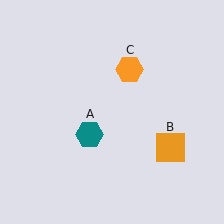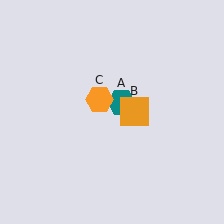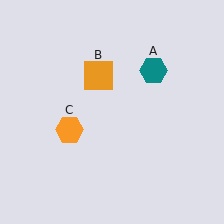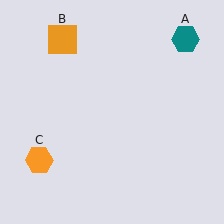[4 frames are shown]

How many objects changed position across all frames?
3 objects changed position: teal hexagon (object A), orange square (object B), orange hexagon (object C).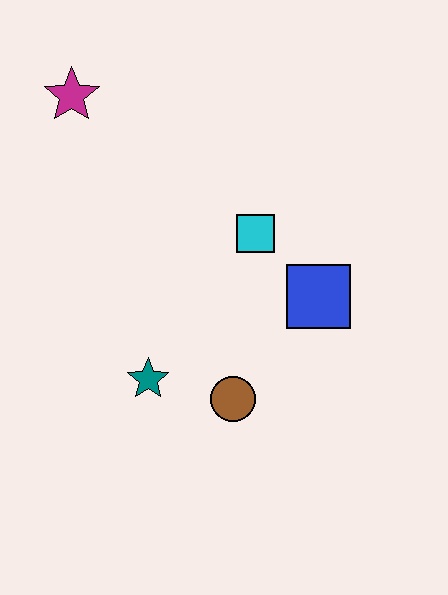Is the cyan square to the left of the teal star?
No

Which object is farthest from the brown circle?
The magenta star is farthest from the brown circle.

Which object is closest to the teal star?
The brown circle is closest to the teal star.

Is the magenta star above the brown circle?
Yes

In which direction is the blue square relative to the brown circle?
The blue square is above the brown circle.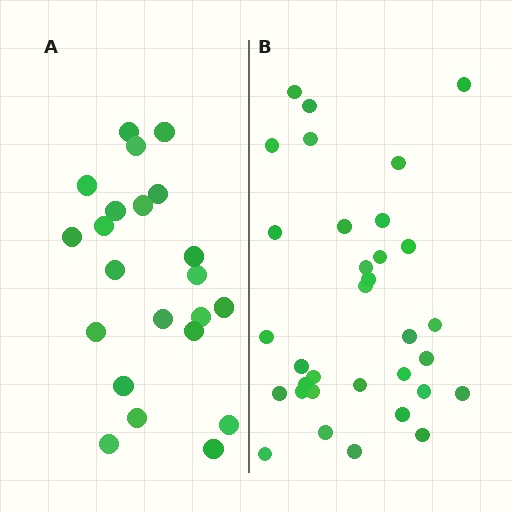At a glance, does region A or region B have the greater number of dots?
Region B (the right region) has more dots.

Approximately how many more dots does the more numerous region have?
Region B has roughly 12 or so more dots than region A.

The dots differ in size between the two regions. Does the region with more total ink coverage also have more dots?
No. Region A has more total ink coverage because its dots are larger, but region B actually contains more individual dots. Total area can be misleading — the number of items is what matters here.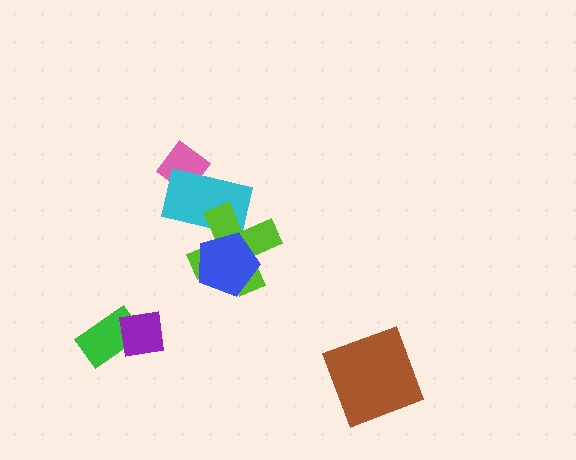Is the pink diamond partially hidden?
Yes, it is partially covered by another shape.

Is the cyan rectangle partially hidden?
Yes, it is partially covered by another shape.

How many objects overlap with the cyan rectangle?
3 objects overlap with the cyan rectangle.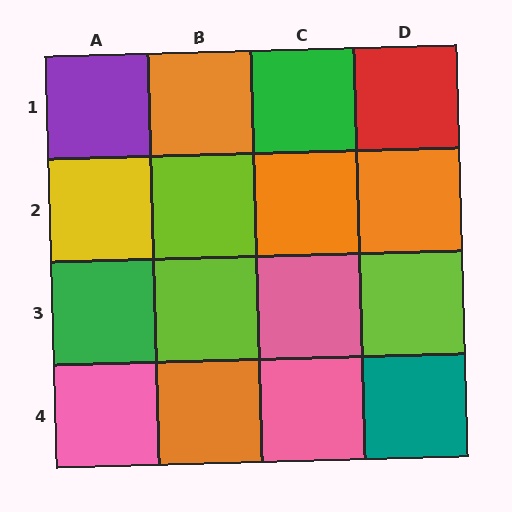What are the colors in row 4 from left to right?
Pink, orange, pink, teal.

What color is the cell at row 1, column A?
Purple.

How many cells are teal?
1 cell is teal.